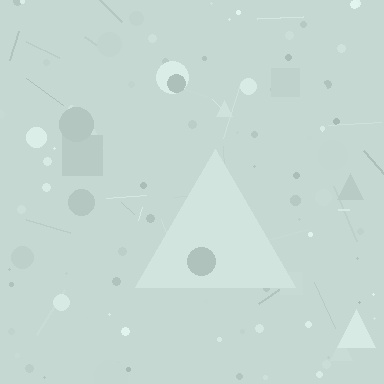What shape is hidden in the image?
A triangle is hidden in the image.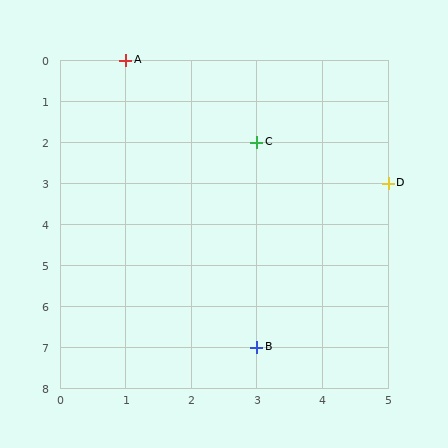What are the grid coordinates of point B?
Point B is at grid coordinates (3, 7).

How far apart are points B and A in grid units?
Points B and A are 2 columns and 7 rows apart (about 7.3 grid units diagonally).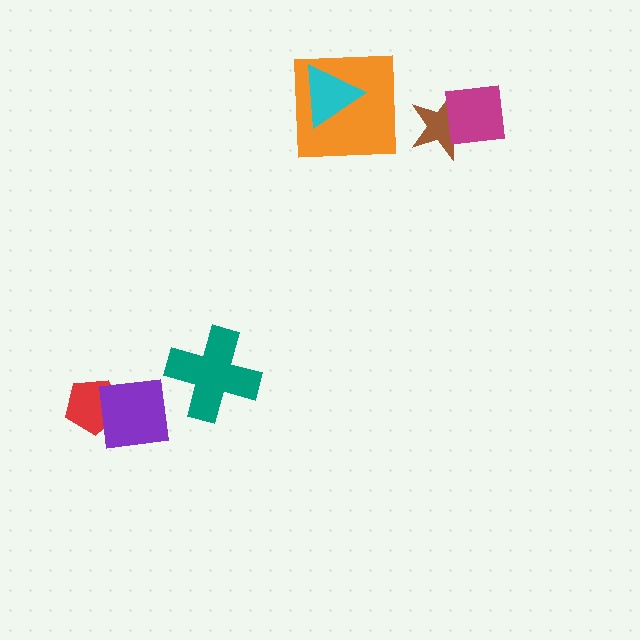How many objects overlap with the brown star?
1 object overlaps with the brown star.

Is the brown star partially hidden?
Yes, it is partially covered by another shape.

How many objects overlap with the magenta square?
1 object overlaps with the magenta square.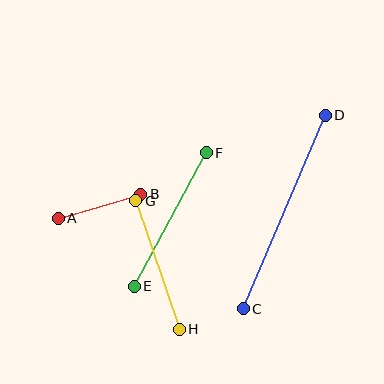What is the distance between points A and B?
The distance is approximately 86 pixels.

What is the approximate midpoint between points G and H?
The midpoint is at approximately (157, 265) pixels.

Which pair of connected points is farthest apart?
Points C and D are farthest apart.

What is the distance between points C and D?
The distance is approximately 210 pixels.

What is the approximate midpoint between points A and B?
The midpoint is at approximately (100, 206) pixels.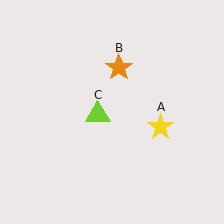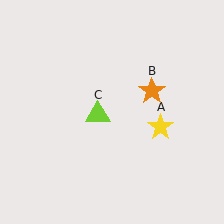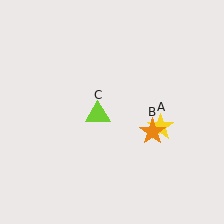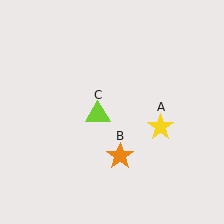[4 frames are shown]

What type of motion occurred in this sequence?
The orange star (object B) rotated clockwise around the center of the scene.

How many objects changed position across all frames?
1 object changed position: orange star (object B).